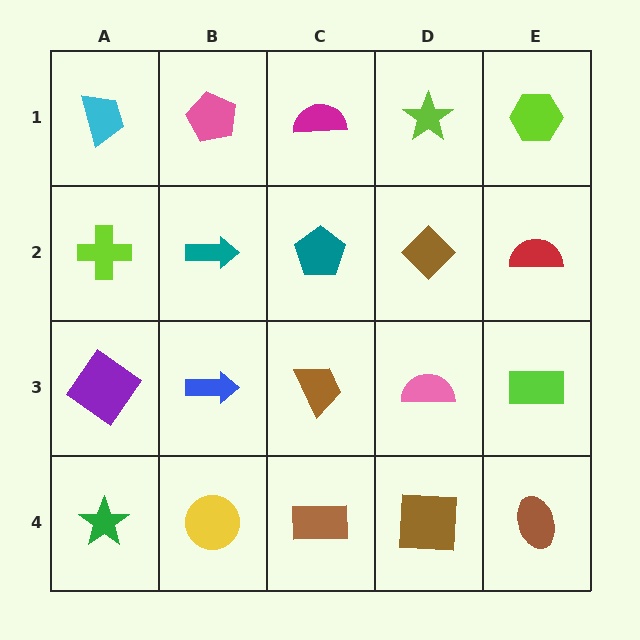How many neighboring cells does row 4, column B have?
3.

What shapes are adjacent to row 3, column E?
A red semicircle (row 2, column E), a brown ellipse (row 4, column E), a pink semicircle (row 3, column D).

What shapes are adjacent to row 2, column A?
A cyan trapezoid (row 1, column A), a purple diamond (row 3, column A), a teal arrow (row 2, column B).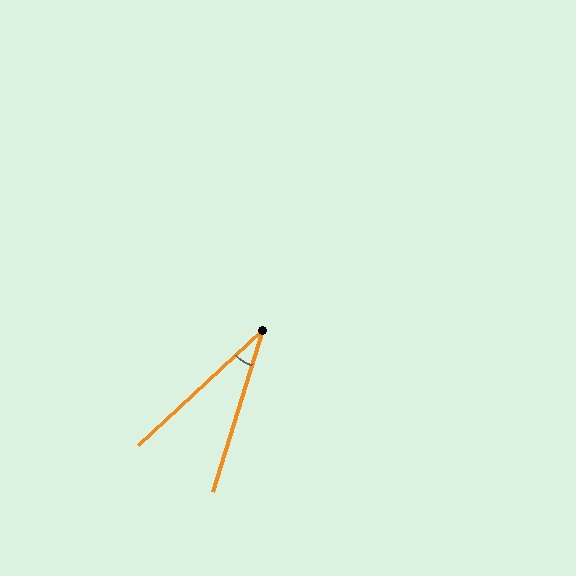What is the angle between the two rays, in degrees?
Approximately 30 degrees.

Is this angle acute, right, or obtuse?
It is acute.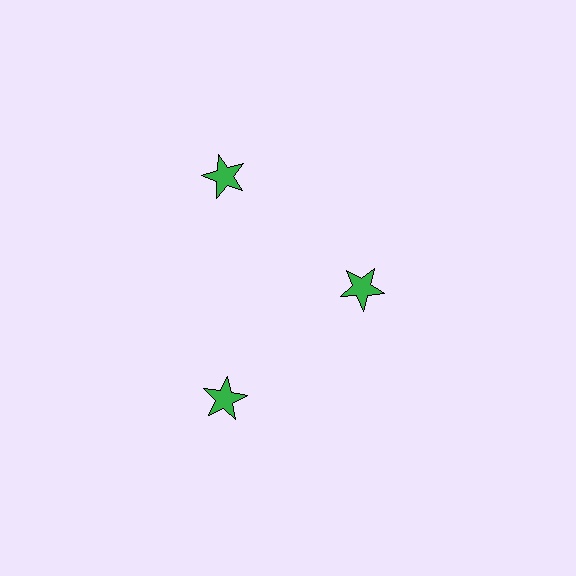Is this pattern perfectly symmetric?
No. The 3 green stars are arranged in a ring, but one element near the 3 o'clock position is pulled inward toward the center, breaking the 3-fold rotational symmetry.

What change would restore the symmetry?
The symmetry would be restored by moving it outward, back onto the ring so that all 3 stars sit at equal angles and equal distance from the center.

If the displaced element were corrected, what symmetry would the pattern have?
It would have 3-fold rotational symmetry — the pattern would map onto itself every 120 degrees.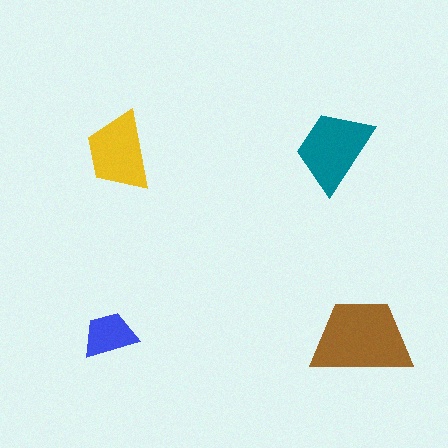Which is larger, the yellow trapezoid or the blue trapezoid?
The yellow one.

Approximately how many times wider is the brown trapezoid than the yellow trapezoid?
About 1.5 times wider.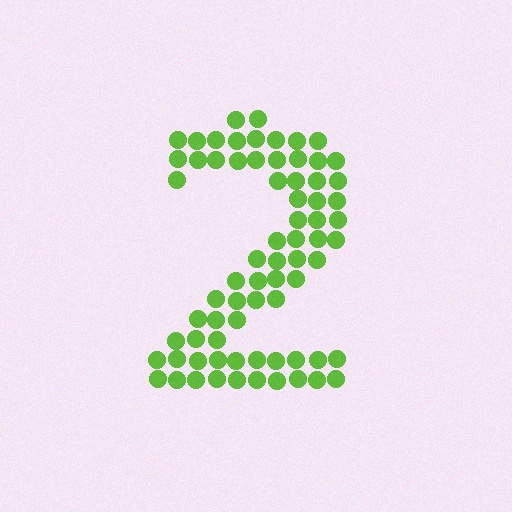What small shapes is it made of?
It is made of small circles.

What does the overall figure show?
The overall figure shows the digit 2.